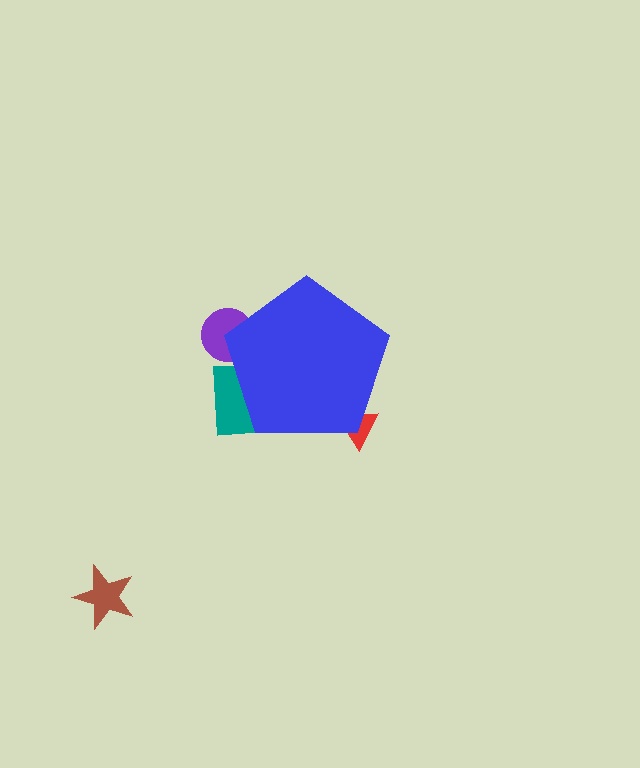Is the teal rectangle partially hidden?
Yes, the teal rectangle is partially hidden behind the blue pentagon.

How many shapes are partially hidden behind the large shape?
3 shapes are partially hidden.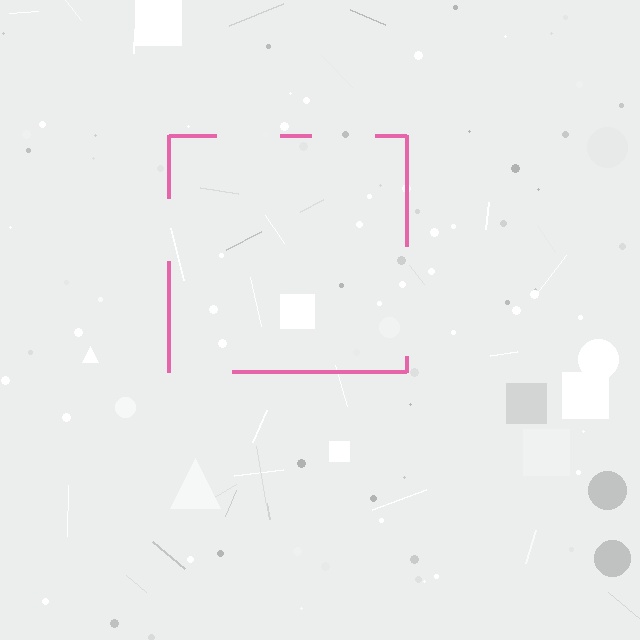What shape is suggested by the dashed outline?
The dashed outline suggests a square.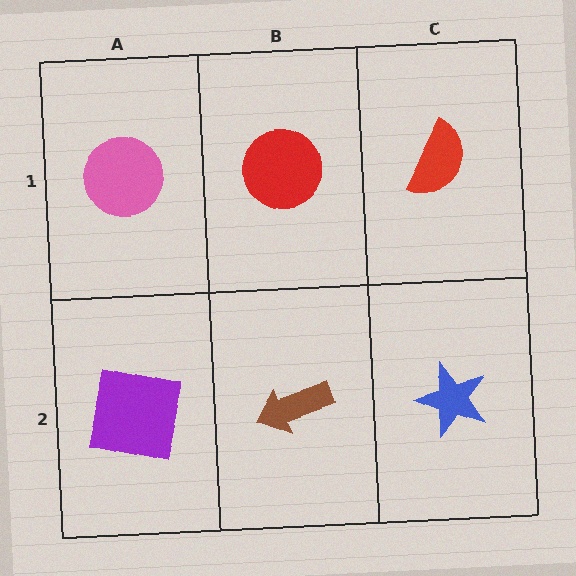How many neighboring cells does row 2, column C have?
2.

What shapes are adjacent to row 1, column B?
A brown arrow (row 2, column B), a pink circle (row 1, column A), a red semicircle (row 1, column C).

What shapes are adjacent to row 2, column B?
A red circle (row 1, column B), a purple square (row 2, column A), a blue star (row 2, column C).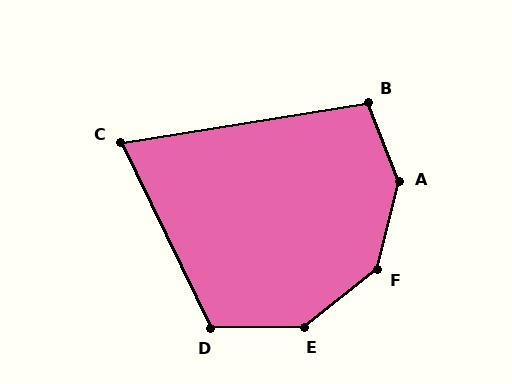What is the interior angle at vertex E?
Approximately 142 degrees (obtuse).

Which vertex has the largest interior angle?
A, at approximately 145 degrees.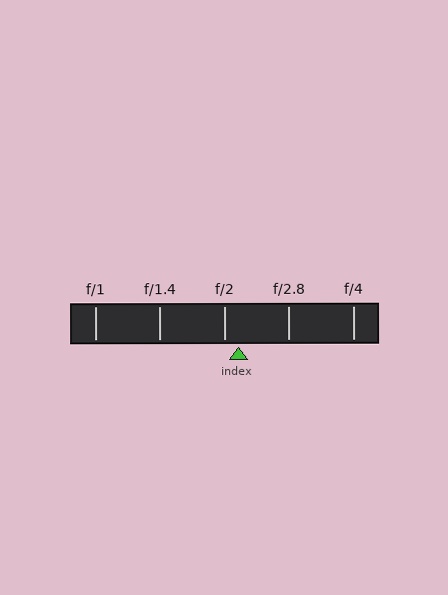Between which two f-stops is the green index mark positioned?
The index mark is between f/2 and f/2.8.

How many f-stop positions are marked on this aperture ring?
There are 5 f-stop positions marked.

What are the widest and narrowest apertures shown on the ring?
The widest aperture shown is f/1 and the narrowest is f/4.